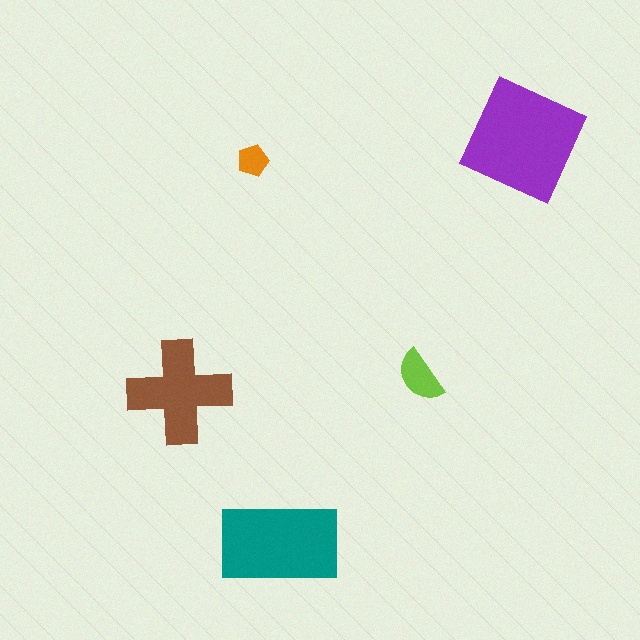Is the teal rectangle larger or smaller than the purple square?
Smaller.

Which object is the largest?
The purple square.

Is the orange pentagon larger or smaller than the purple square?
Smaller.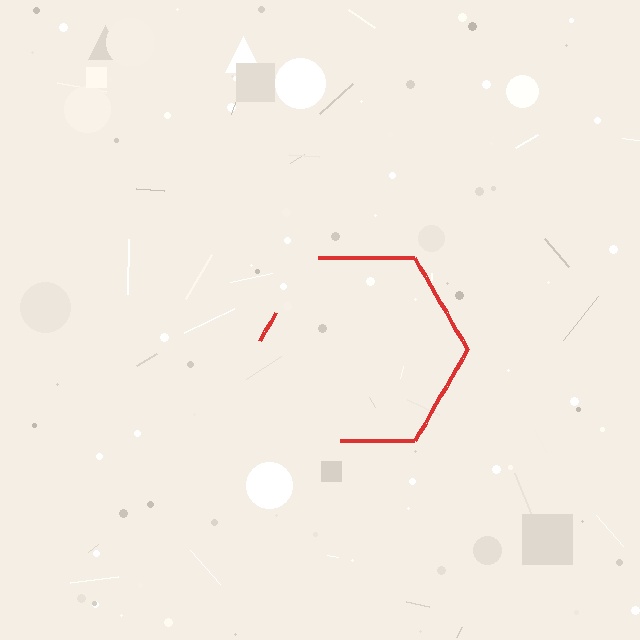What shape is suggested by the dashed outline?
The dashed outline suggests a hexagon.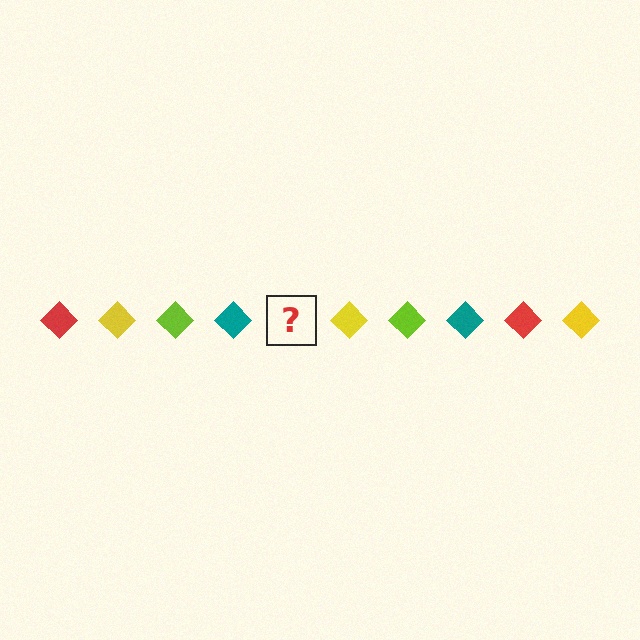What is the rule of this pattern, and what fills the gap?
The rule is that the pattern cycles through red, yellow, lime, teal diamonds. The gap should be filled with a red diamond.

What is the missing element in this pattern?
The missing element is a red diamond.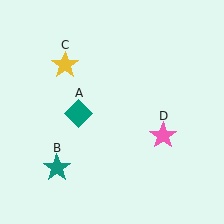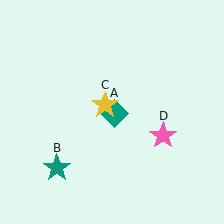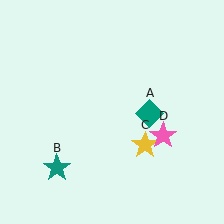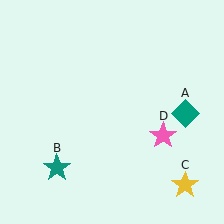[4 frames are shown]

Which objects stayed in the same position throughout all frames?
Teal star (object B) and pink star (object D) remained stationary.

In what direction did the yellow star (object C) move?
The yellow star (object C) moved down and to the right.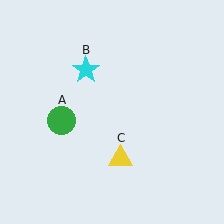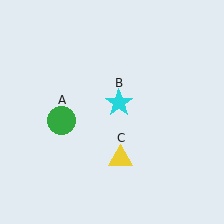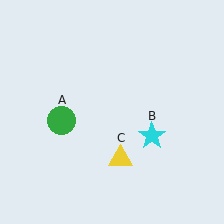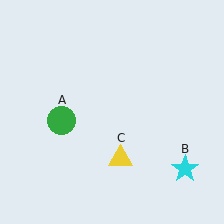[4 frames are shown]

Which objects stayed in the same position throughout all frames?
Green circle (object A) and yellow triangle (object C) remained stationary.